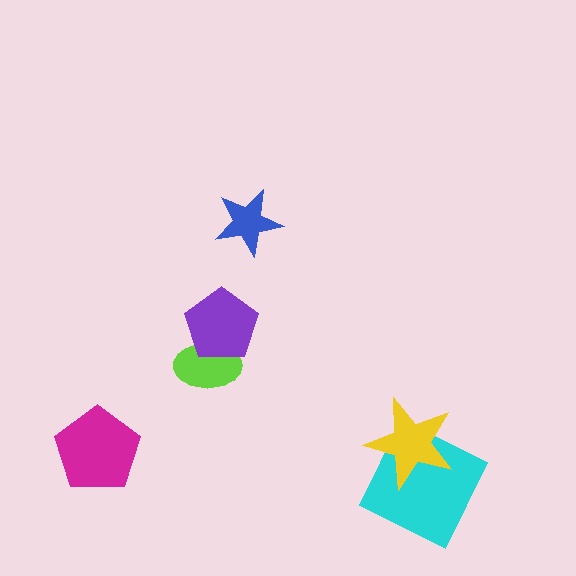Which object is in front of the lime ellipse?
The purple pentagon is in front of the lime ellipse.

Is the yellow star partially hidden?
No, no other shape covers it.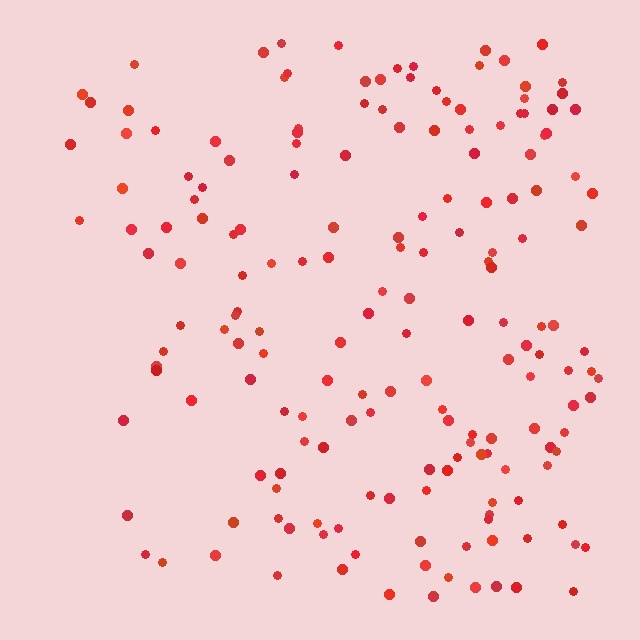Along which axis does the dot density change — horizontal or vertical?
Horizontal.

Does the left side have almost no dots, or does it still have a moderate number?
Still a moderate number, just noticeably fewer than the right.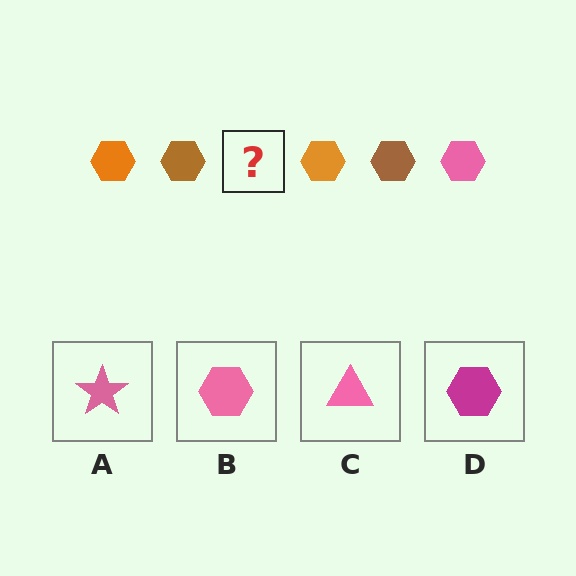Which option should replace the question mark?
Option B.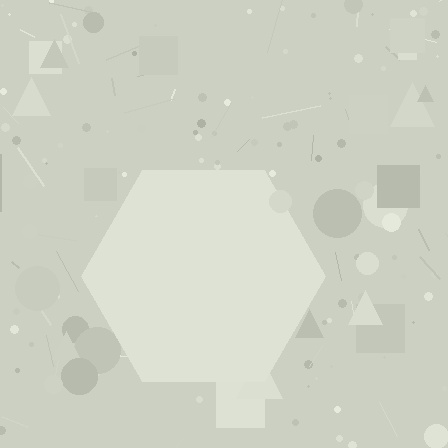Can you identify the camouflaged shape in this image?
The camouflaged shape is a hexagon.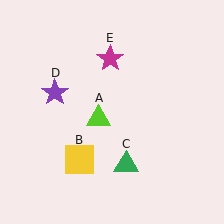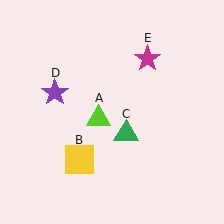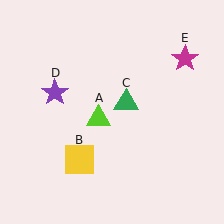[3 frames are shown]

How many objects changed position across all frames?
2 objects changed position: green triangle (object C), magenta star (object E).